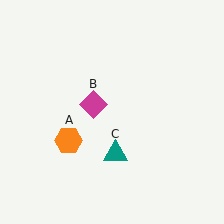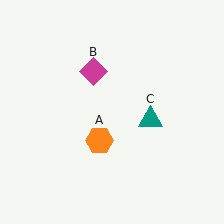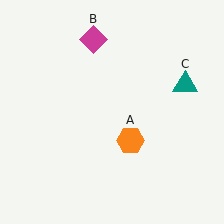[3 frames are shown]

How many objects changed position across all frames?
3 objects changed position: orange hexagon (object A), magenta diamond (object B), teal triangle (object C).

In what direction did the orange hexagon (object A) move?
The orange hexagon (object A) moved right.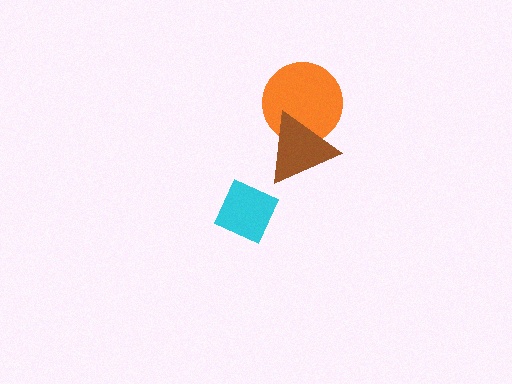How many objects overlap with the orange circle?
1 object overlaps with the orange circle.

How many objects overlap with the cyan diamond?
0 objects overlap with the cyan diamond.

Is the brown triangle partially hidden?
No, no other shape covers it.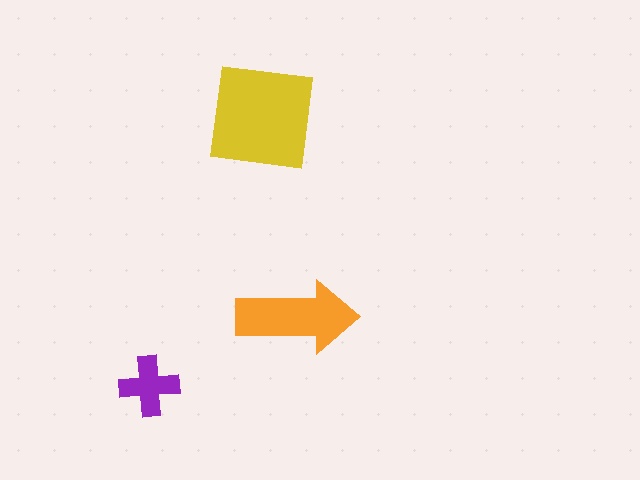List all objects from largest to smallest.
The yellow square, the orange arrow, the purple cross.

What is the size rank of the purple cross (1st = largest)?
3rd.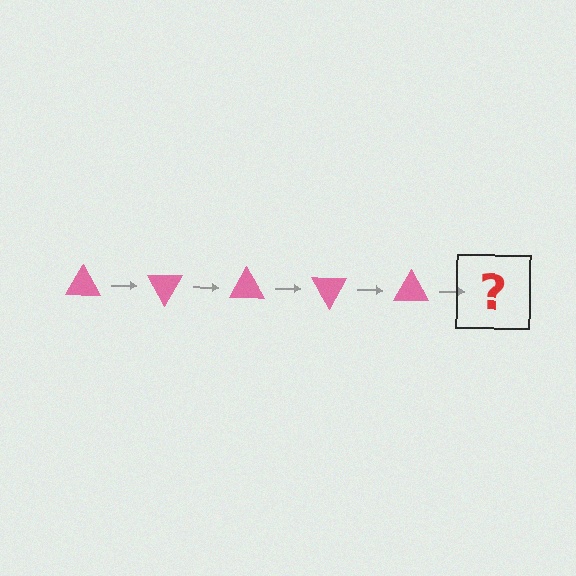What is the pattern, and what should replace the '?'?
The pattern is that the triangle rotates 60 degrees each step. The '?' should be a pink triangle rotated 300 degrees.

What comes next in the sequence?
The next element should be a pink triangle rotated 300 degrees.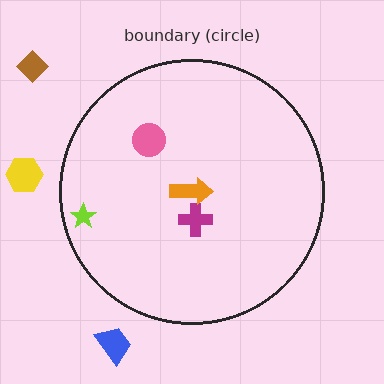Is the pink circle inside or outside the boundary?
Inside.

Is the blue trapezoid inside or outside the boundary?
Outside.